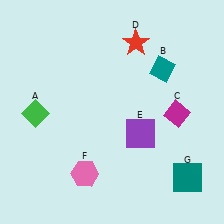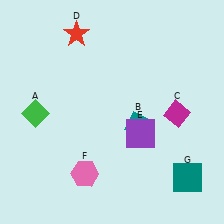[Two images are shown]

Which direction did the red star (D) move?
The red star (D) moved left.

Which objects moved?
The objects that moved are: the teal diamond (B), the red star (D).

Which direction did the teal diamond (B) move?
The teal diamond (B) moved down.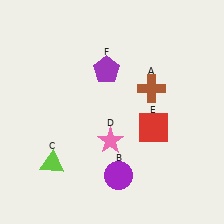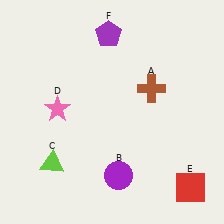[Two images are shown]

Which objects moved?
The objects that moved are: the pink star (D), the red square (E), the purple pentagon (F).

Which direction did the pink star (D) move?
The pink star (D) moved left.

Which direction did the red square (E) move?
The red square (E) moved down.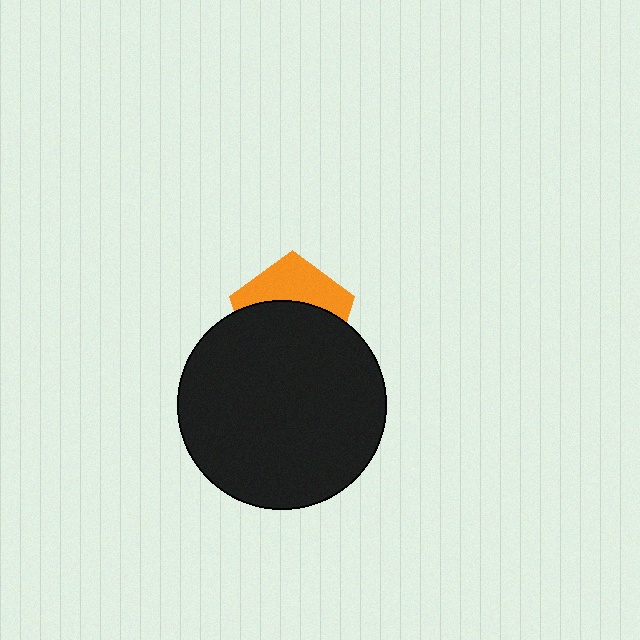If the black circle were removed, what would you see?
You would see the complete orange pentagon.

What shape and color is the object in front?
The object in front is a black circle.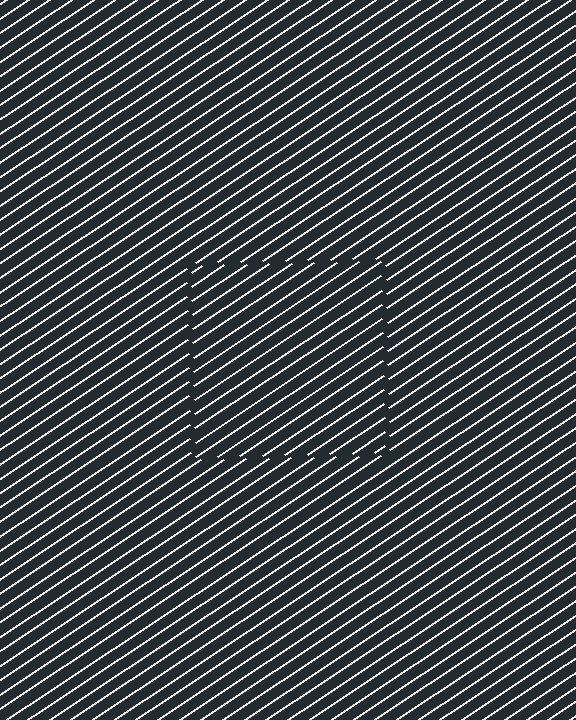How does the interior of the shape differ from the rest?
The interior of the shape contains the same grating, shifted by half a period — the contour is defined by the phase discontinuity where line-ends from the inner and outer gratings abut.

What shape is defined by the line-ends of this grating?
An illusory square. The interior of the shape contains the same grating, shifted by half a period — the contour is defined by the phase discontinuity where line-ends from the inner and outer gratings abut.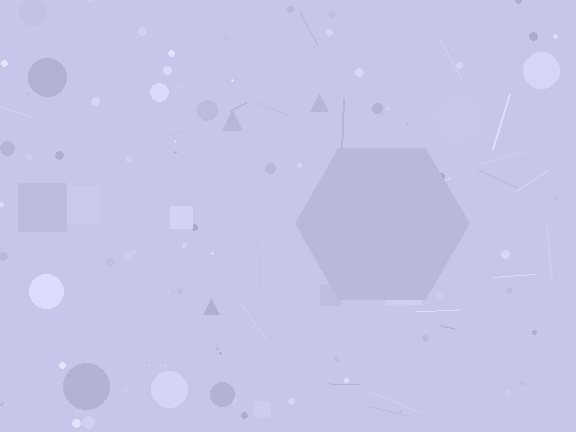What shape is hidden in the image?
A hexagon is hidden in the image.